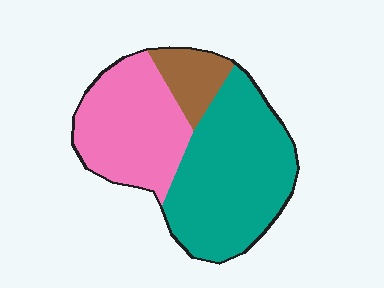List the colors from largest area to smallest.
From largest to smallest: teal, pink, brown.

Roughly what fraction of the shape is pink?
Pink covers about 35% of the shape.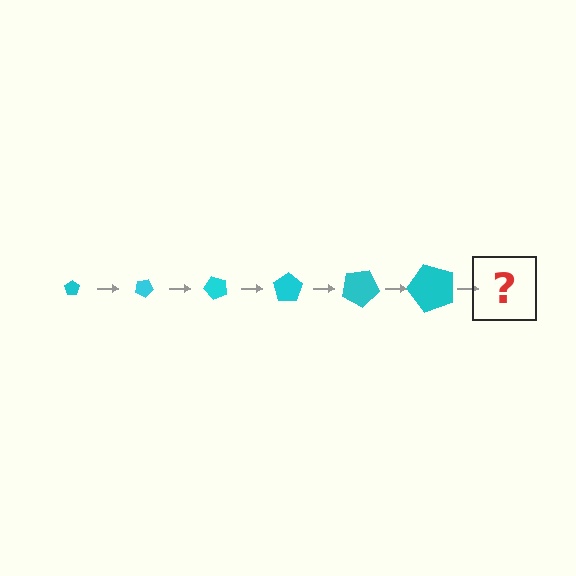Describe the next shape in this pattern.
It should be a pentagon, larger than the previous one and rotated 150 degrees from the start.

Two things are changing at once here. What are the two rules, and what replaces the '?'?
The two rules are that the pentagon grows larger each step and it rotates 25 degrees each step. The '?' should be a pentagon, larger than the previous one and rotated 150 degrees from the start.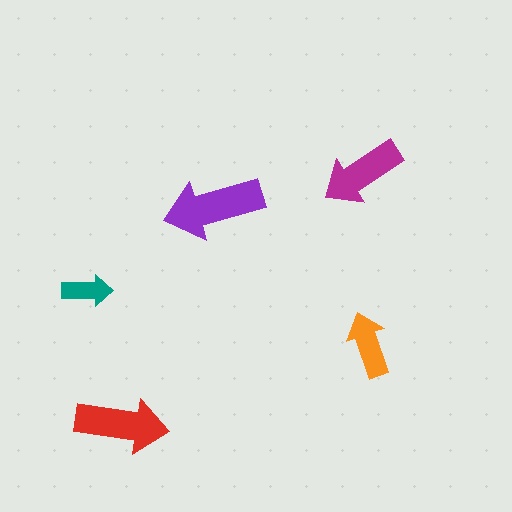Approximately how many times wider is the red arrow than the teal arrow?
About 2 times wider.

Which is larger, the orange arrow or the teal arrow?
The orange one.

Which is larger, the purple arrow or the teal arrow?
The purple one.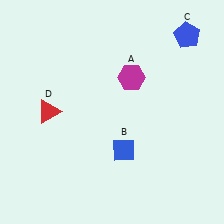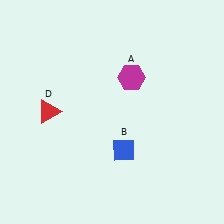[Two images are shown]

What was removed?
The blue pentagon (C) was removed in Image 2.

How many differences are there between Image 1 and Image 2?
There is 1 difference between the two images.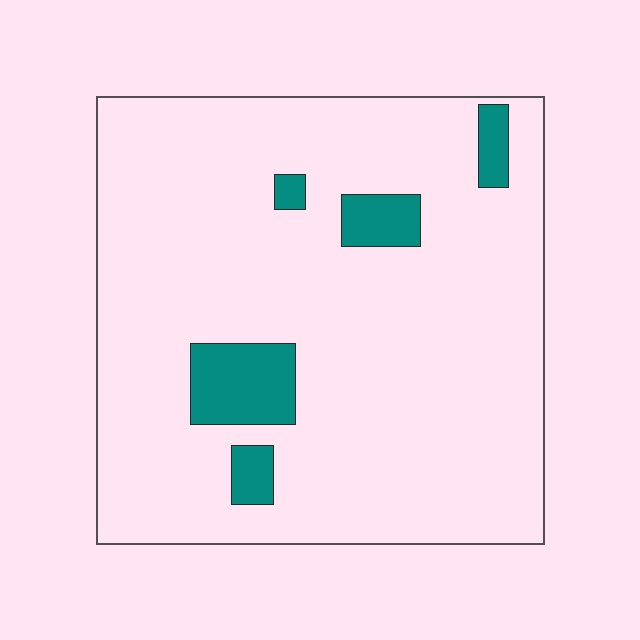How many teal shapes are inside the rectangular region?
5.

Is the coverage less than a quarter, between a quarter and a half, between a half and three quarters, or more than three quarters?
Less than a quarter.